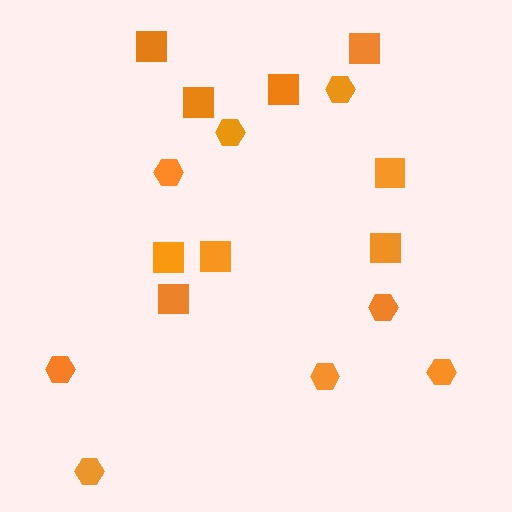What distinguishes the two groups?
There are 2 groups: one group of squares (9) and one group of hexagons (8).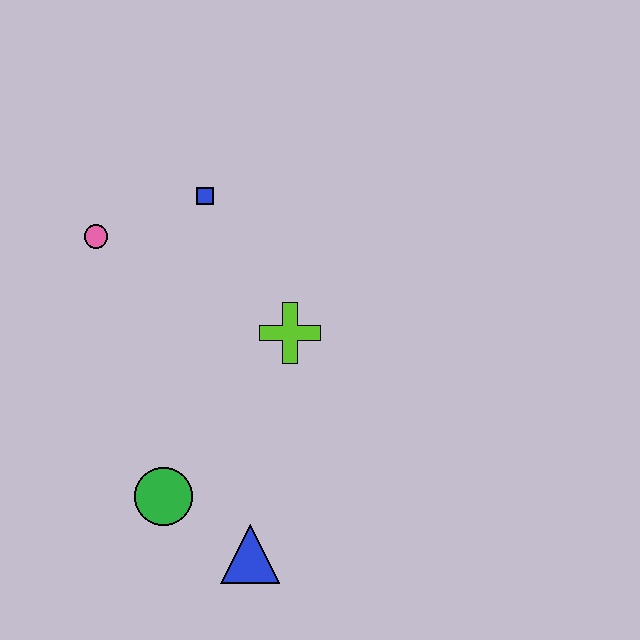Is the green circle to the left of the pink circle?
No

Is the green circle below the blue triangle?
No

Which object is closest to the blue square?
The pink circle is closest to the blue square.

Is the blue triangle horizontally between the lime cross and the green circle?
Yes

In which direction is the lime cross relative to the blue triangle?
The lime cross is above the blue triangle.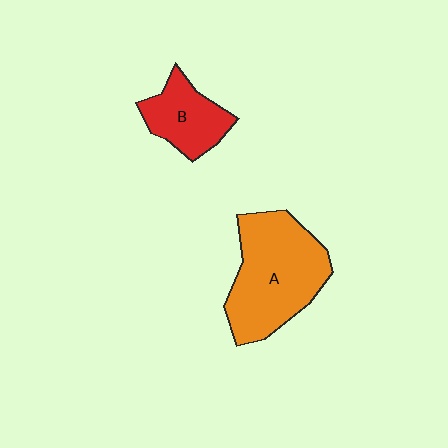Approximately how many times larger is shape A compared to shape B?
Approximately 2.0 times.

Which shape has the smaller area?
Shape B (red).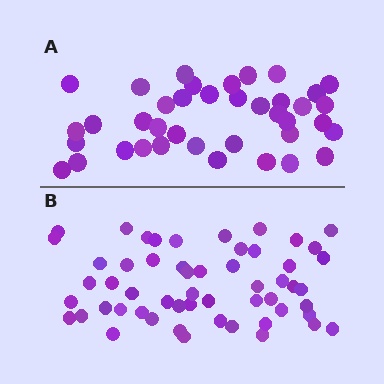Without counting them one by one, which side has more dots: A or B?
Region B (the bottom region) has more dots.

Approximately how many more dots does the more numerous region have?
Region B has approximately 15 more dots than region A.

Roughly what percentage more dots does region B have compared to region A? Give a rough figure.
About 40% more.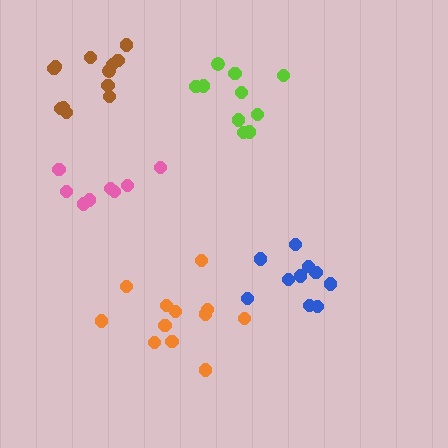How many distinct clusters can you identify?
There are 5 distinct clusters.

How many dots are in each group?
Group 1: 8 dots, Group 2: 12 dots, Group 3: 12 dots, Group 4: 10 dots, Group 5: 10 dots (52 total).